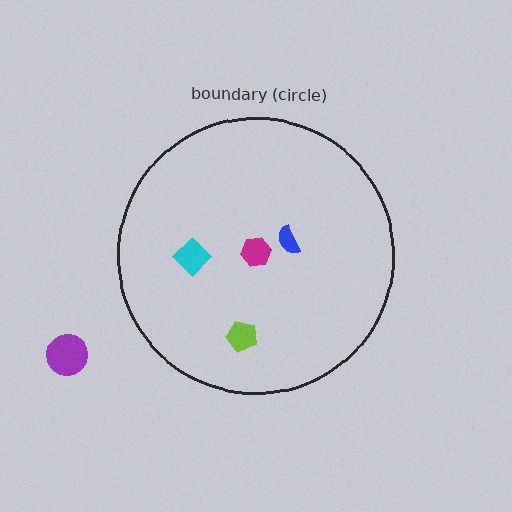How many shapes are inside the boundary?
4 inside, 1 outside.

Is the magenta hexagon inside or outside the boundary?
Inside.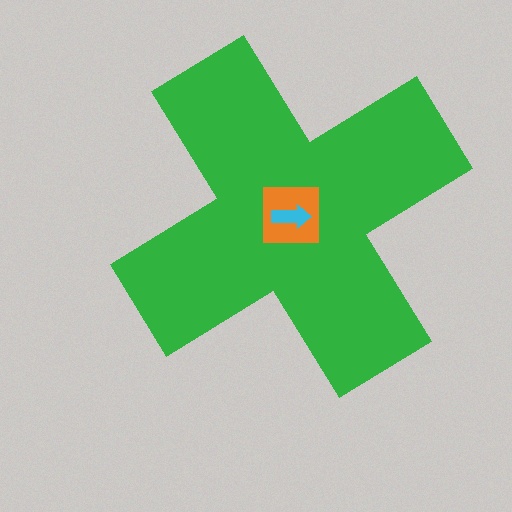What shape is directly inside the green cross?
The orange square.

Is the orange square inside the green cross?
Yes.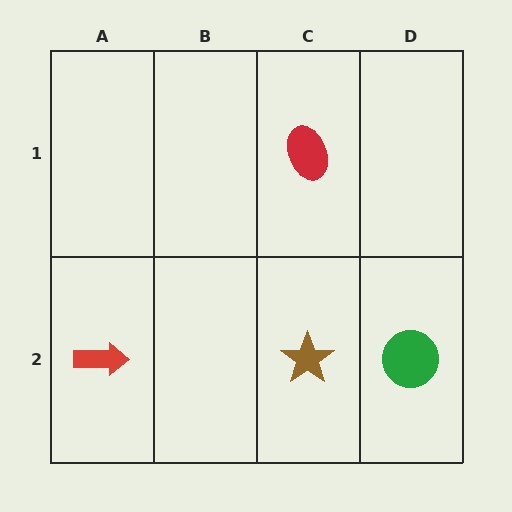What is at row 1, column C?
A red ellipse.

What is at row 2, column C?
A brown star.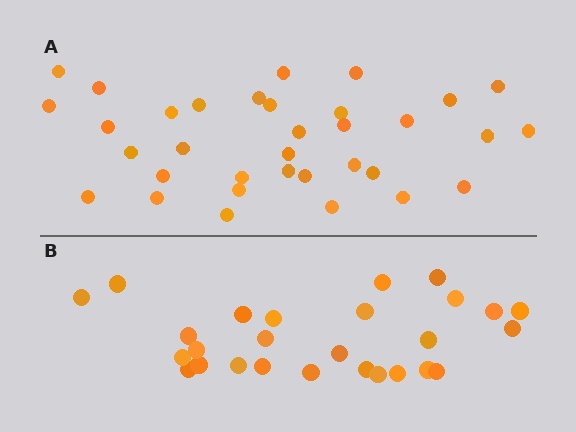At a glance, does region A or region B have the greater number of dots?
Region A (the top region) has more dots.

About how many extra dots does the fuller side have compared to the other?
Region A has roughly 8 or so more dots than region B.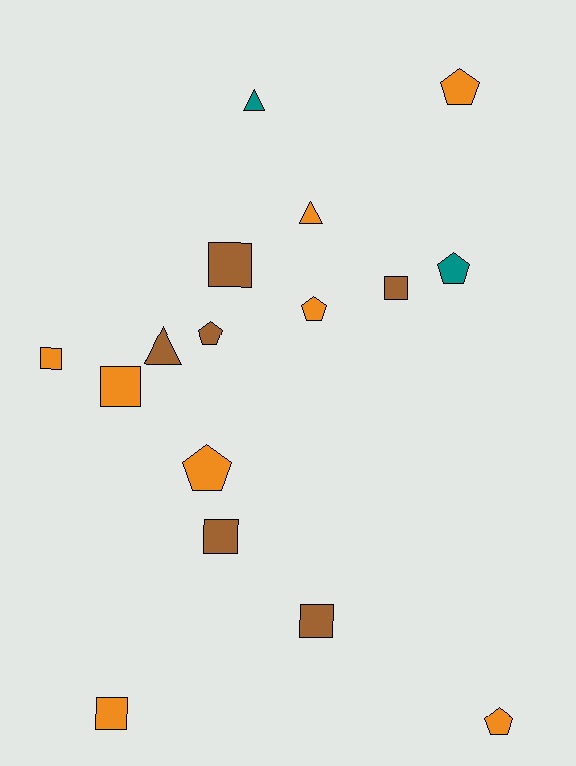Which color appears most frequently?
Orange, with 8 objects.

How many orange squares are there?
There are 3 orange squares.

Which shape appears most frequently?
Square, with 7 objects.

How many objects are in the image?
There are 16 objects.